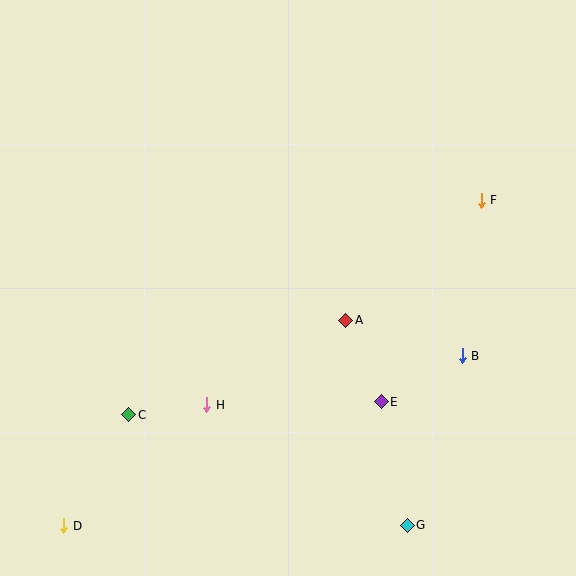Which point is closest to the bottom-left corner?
Point D is closest to the bottom-left corner.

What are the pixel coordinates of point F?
Point F is at (481, 200).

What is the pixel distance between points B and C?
The distance between B and C is 339 pixels.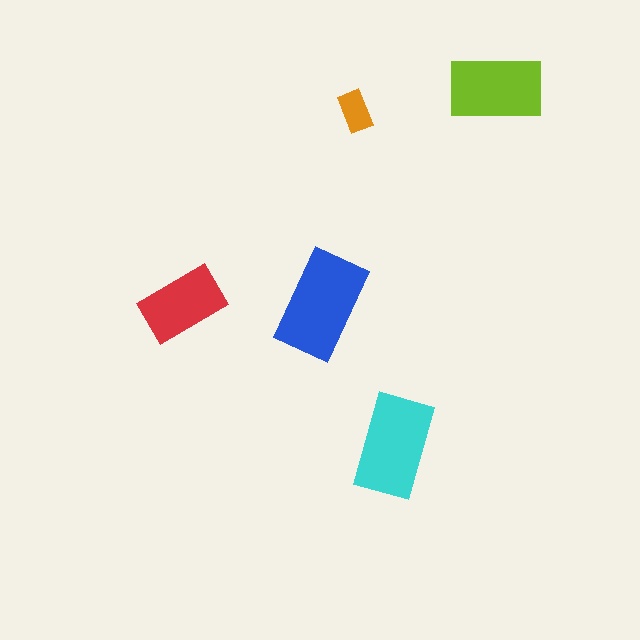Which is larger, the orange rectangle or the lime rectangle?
The lime one.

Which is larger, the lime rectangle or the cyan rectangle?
The cyan one.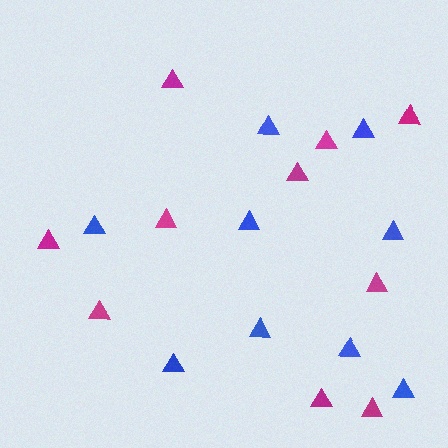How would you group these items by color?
There are 2 groups: one group of blue triangles (9) and one group of magenta triangles (10).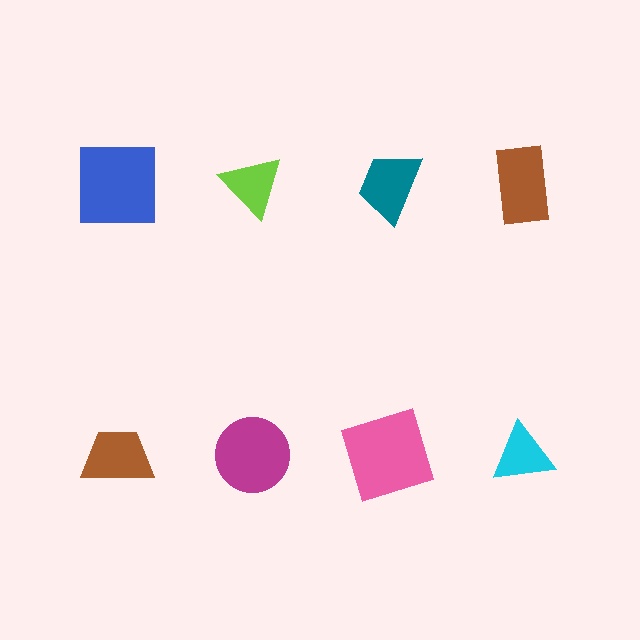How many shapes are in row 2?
4 shapes.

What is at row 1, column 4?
A brown rectangle.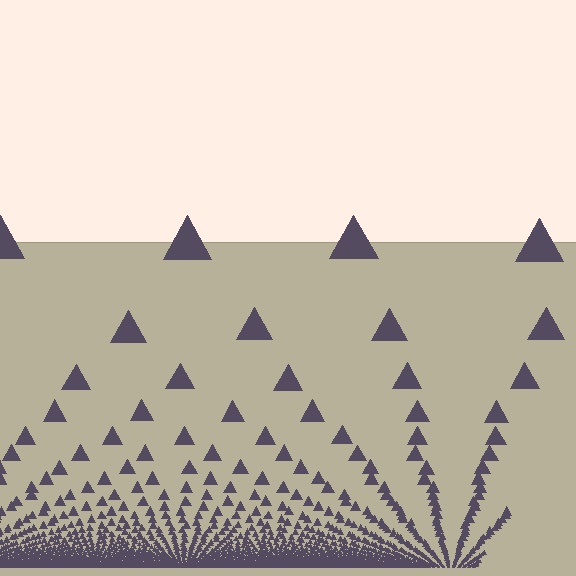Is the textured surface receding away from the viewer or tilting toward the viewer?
The surface appears to tilt toward the viewer. Texture elements get larger and sparser toward the top.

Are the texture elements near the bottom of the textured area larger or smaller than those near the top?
Smaller. The gradient is inverted — elements near the bottom are smaller and denser.